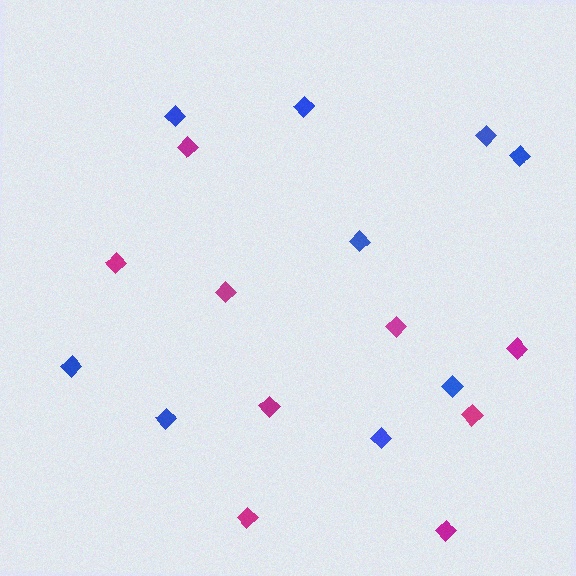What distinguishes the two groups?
There are 2 groups: one group of magenta diamonds (9) and one group of blue diamonds (9).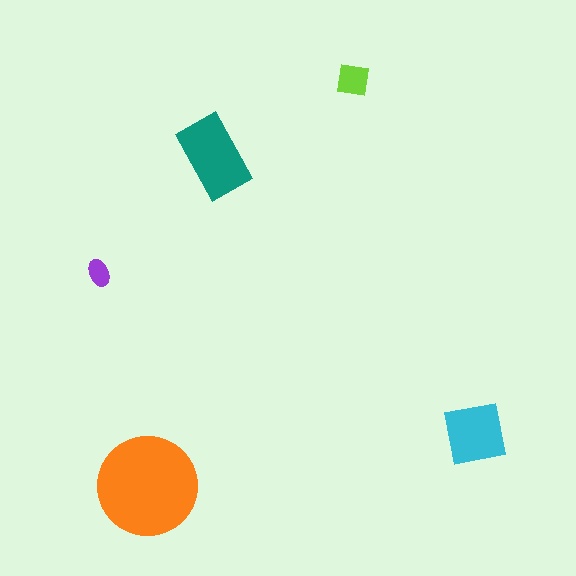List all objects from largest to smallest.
The orange circle, the teal rectangle, the cyan square, the lime square, the purple ellipse.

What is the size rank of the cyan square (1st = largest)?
3rd.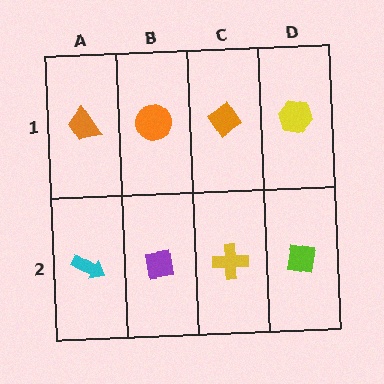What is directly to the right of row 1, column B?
An orange diamond.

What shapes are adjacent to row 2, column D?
A yellow hexagon (row 1, column D), a yellow cross (row 2, column C).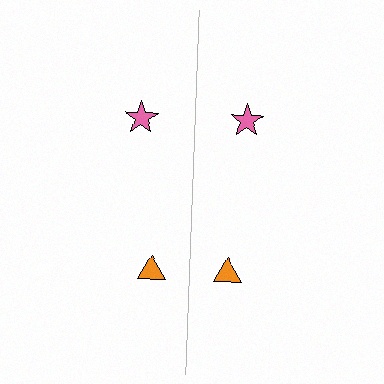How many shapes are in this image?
There are 4 shapes in this image.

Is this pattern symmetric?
Yes, this pattern has bilateral (reflection) symmetry.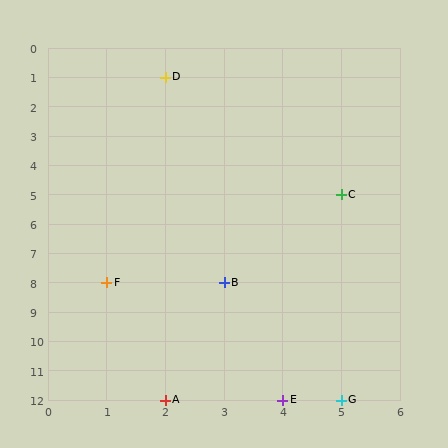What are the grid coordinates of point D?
Point D is at grid coordinates (2, 1).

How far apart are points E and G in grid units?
Points E and G are 1 column apart.